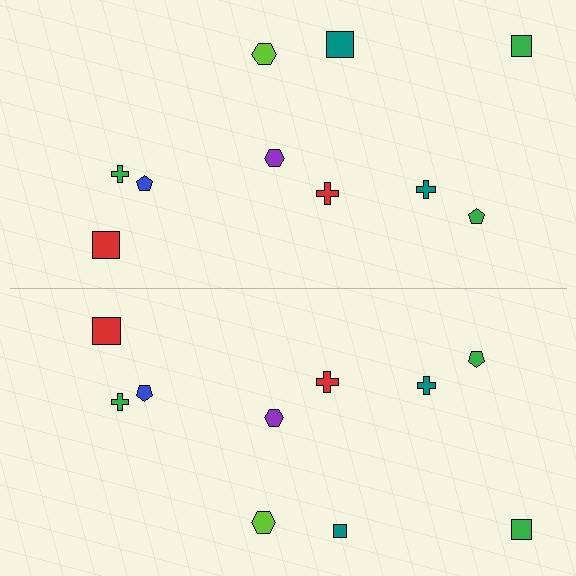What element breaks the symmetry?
The teal square on the bottom side has a different size than its mirror counterpart.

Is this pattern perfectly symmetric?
No, the pattern is not perfectly symmetric. The teal square on the bottom side has a different size than its mirror counterpart.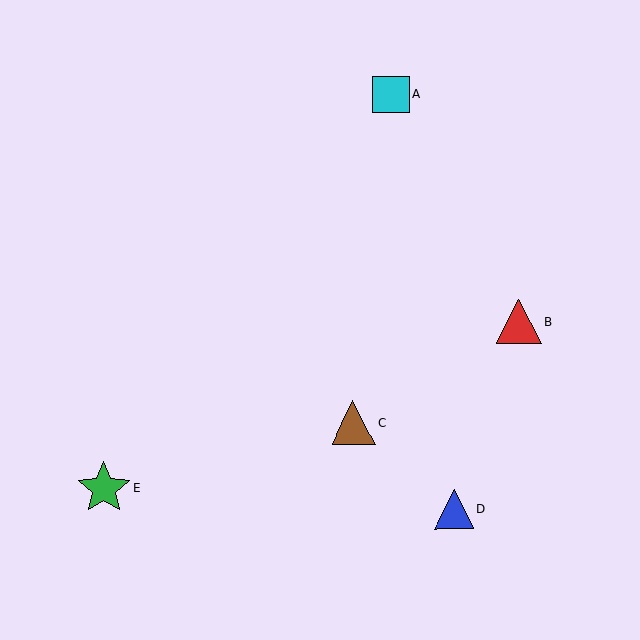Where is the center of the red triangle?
The center of the red triangle is at (519, 322).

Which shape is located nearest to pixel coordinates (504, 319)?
The red triangle (labeled B) at (519, 322) is nearest to that location.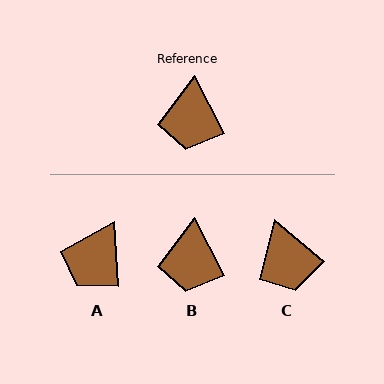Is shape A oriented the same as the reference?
No, it is off by about 24 degrees.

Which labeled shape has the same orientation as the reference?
B.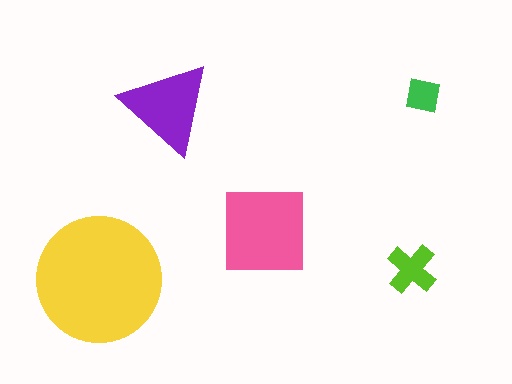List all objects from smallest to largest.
The green square, the lime cross, the purple triangle, the pink square, the yellow circle.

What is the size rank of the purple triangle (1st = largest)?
3rd.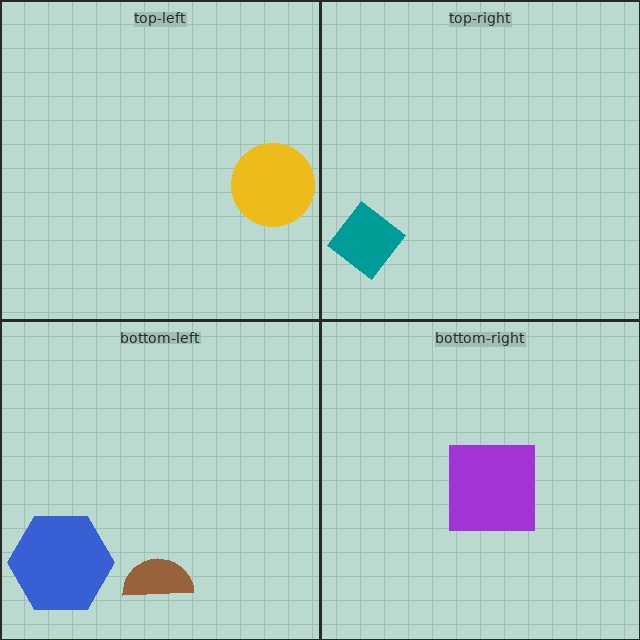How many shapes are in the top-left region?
1.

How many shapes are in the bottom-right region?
1.